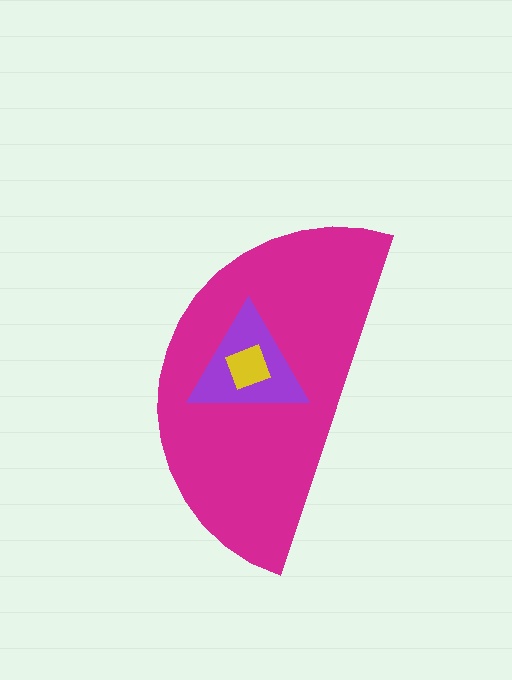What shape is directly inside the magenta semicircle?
The purple triangle.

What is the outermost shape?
The magenta semicircle.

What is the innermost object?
The yellow square.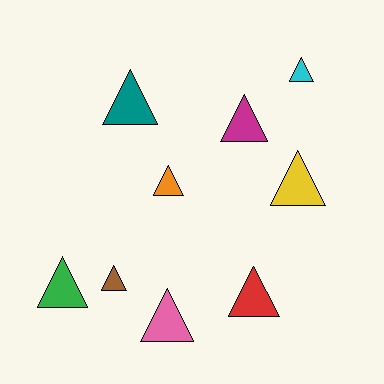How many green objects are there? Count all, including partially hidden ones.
There is 1 green object.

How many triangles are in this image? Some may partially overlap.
There are 9 triangles.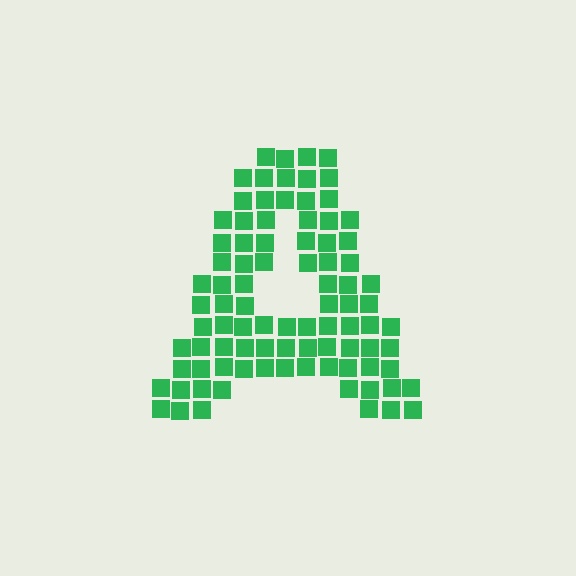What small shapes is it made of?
It is made of small squares.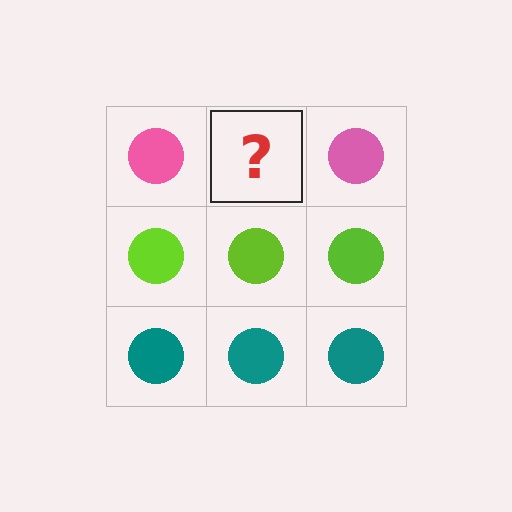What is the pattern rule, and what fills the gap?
The rule is that each row has a consistent color. The gap should be filled with a pink circle.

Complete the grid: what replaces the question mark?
The question mark should be replaced with a pink circle.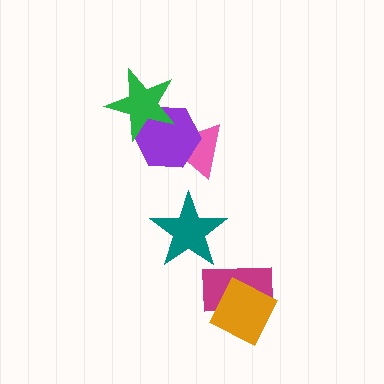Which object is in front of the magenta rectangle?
The orange square is in front of the magenta rectangle.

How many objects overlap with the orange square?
1 object overlaps with the orange square.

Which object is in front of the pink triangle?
The purple hexagon is in front of the pink triangle.